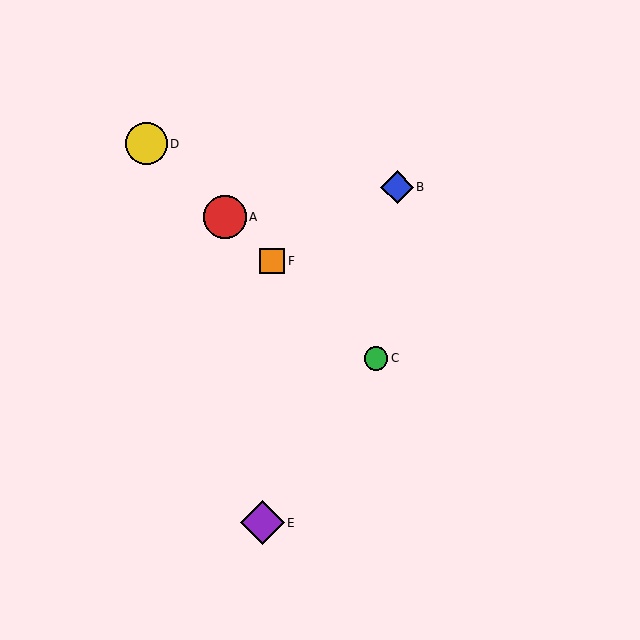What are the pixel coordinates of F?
Object F is at (272, 261).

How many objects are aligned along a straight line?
4 objects (A, C, D, F) are aligned along a straight line.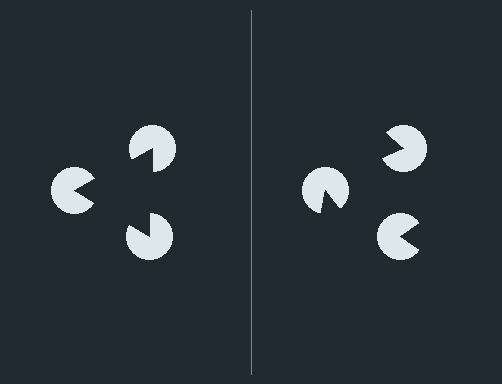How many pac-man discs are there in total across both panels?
6 — 3 on each side.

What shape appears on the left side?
An illusory triangle.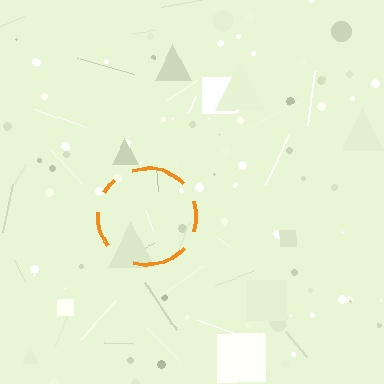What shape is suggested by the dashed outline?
The dashed outline suggests a circle.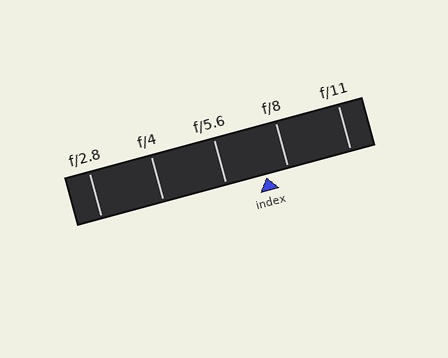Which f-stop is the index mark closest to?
The index mark is closest to f/8.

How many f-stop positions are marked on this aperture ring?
There are 5 f-stop positions marked.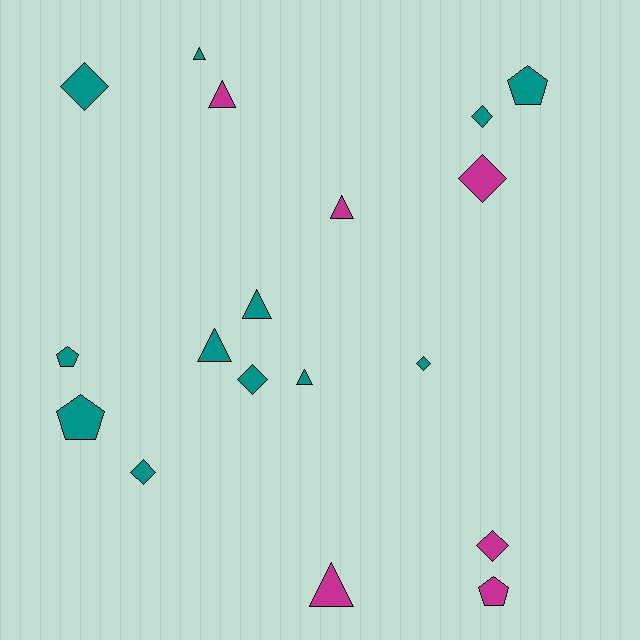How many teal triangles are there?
There are 4 teal triangles.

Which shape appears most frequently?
Triangle, with 7 objects.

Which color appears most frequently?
Teal, with 12 objects.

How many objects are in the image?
There are 18 objects.